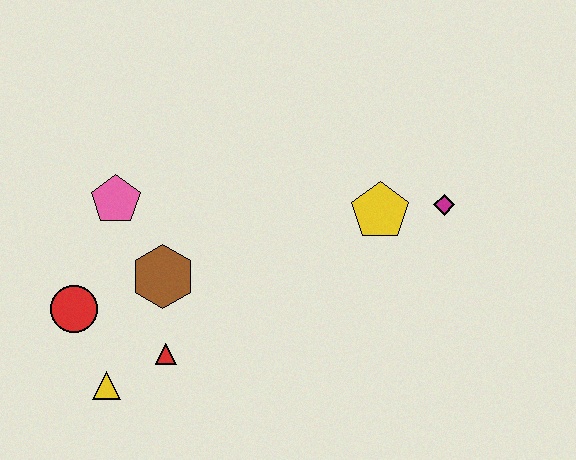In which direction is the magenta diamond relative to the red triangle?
The magenta diamond is to the right of the red triangle.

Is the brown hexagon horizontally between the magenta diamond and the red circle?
Yes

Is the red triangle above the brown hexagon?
No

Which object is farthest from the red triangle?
The magenta diamond is farthest from the red triangle.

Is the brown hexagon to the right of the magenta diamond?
No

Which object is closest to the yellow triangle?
The red triangle is closest to the yellow triangle.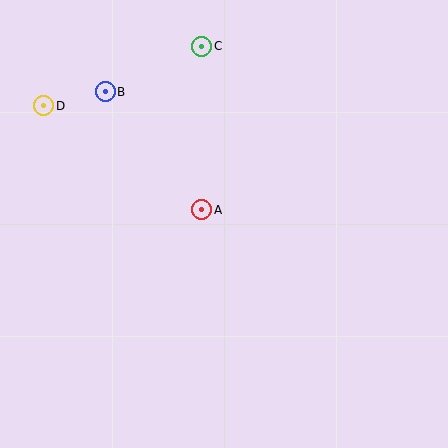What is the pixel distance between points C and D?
The distance between C and D is 169 pixels.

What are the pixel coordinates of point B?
Point B is at (105, 92).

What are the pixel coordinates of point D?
Point D is at (44, 106).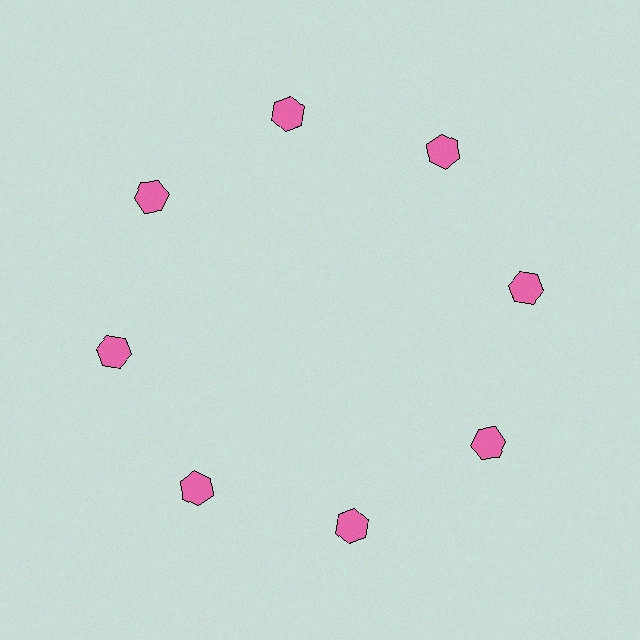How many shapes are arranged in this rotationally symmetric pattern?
There are 8 shapes, arranged in 8 groups of 1.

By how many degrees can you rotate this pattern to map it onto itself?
The pattern maps onto itself every 45 degrees of rotation.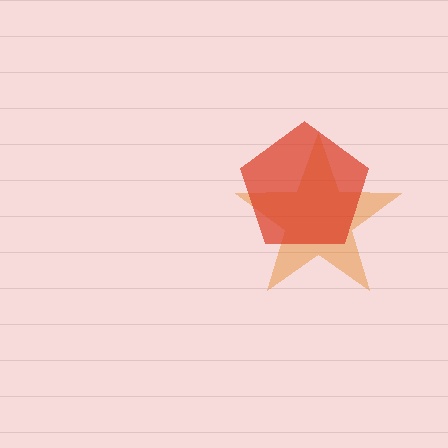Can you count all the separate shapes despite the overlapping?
Yes, there are 2 separate shapes.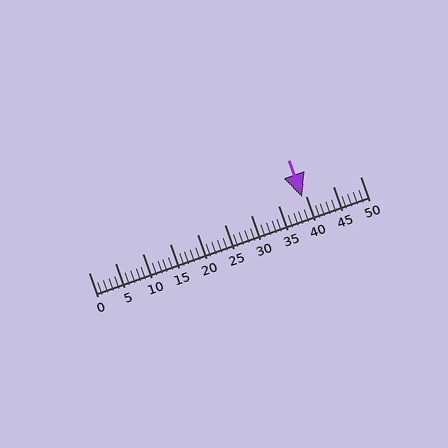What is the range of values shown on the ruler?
The ruler shows values from 0 to 50.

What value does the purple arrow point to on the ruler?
The purple arrow points to approximately 39.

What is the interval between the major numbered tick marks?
The major tick marks are spaced 5 units apart.